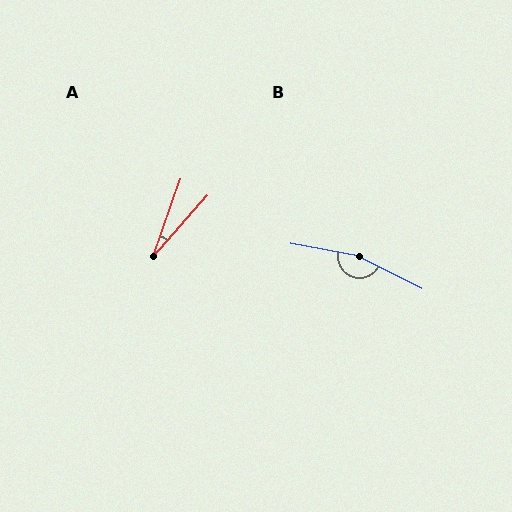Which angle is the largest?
B, at approximately 163 degrees.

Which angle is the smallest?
A, at approximately 22 degrees.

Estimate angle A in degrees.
Approximately 22 degrees.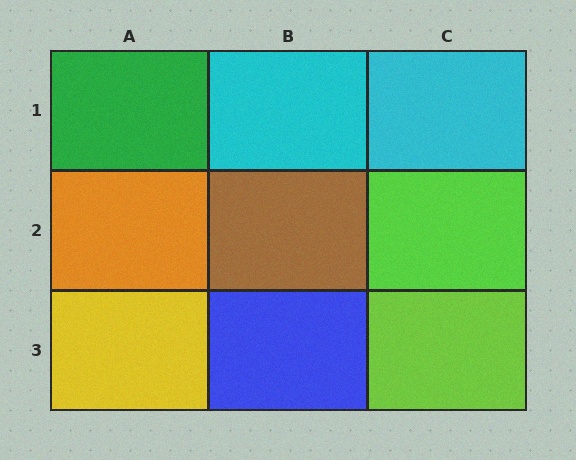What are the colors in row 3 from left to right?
Yellow, blue, lime.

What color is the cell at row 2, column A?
Orange.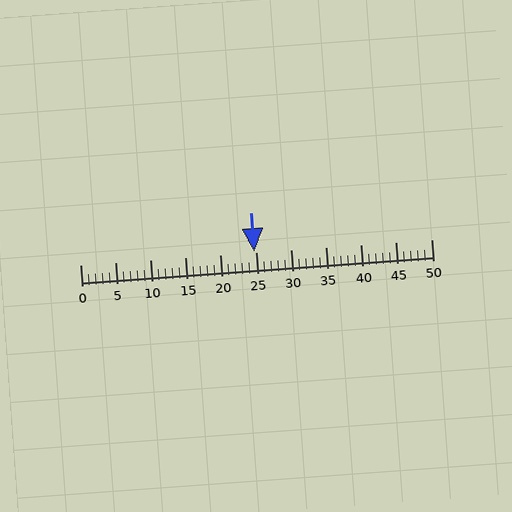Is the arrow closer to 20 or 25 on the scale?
The arrow is closer to 25.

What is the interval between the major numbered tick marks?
The major tick marks are spaced 5 units apart.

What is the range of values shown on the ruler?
The ruler shows values from 0 to 50.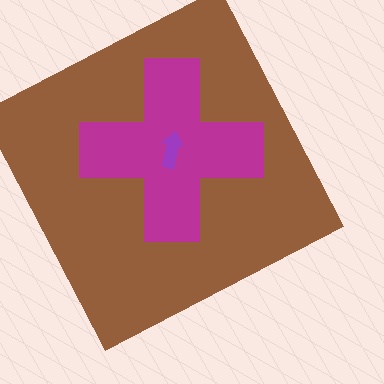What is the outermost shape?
The brown square.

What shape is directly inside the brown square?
The magenta cross.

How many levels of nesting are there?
3.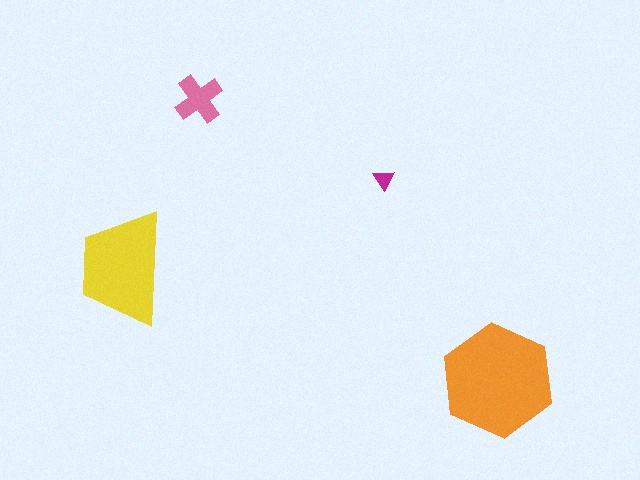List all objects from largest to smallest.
The orange hexagon, the yellow trapezoid, the pink cross, the magenta triangle.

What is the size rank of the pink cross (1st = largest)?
3rd.